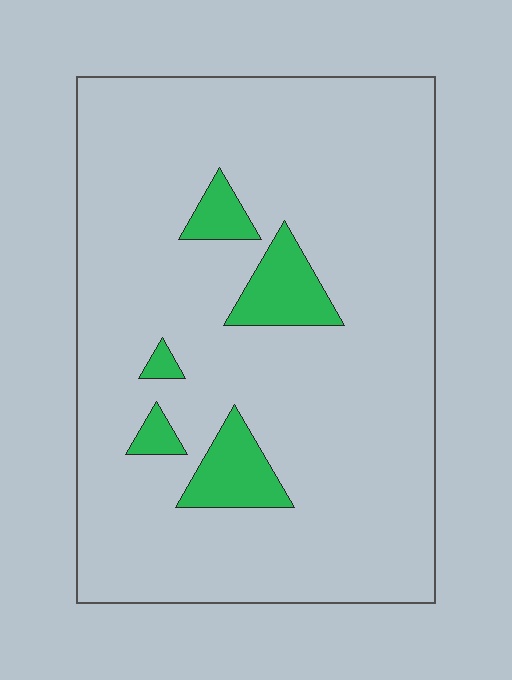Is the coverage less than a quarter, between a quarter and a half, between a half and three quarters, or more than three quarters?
Less than a quarter.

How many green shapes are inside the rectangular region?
5.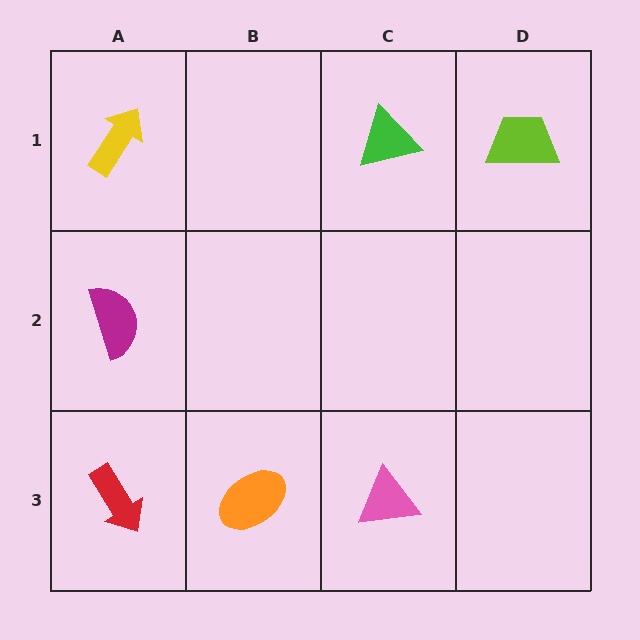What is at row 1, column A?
A yellow arrow.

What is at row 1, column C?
A green triangle.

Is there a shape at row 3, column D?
No, that cell is empty.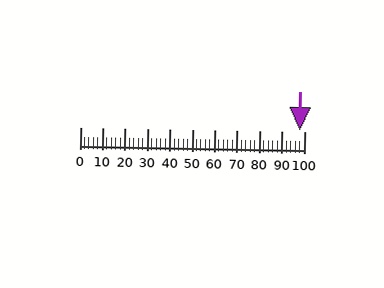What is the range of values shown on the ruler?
The ruler shows values from 0 to 100.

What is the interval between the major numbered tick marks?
The major tick marks are spaced 10 units apart.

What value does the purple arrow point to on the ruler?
The purple arrow points to approximately 98.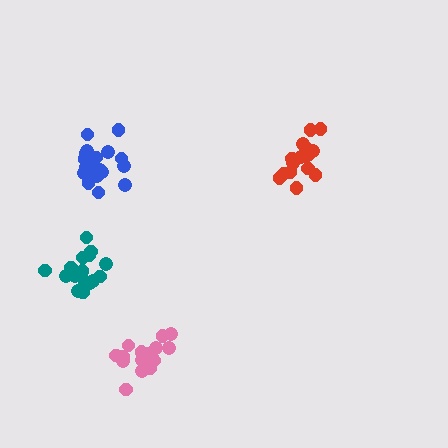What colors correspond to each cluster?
The clusters are colored: pink, blue, teal, red.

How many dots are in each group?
Group 1: 18 dots, Group 2: 21 dots, Group 3: 17 dots, Group 4: 15 dots (71 total).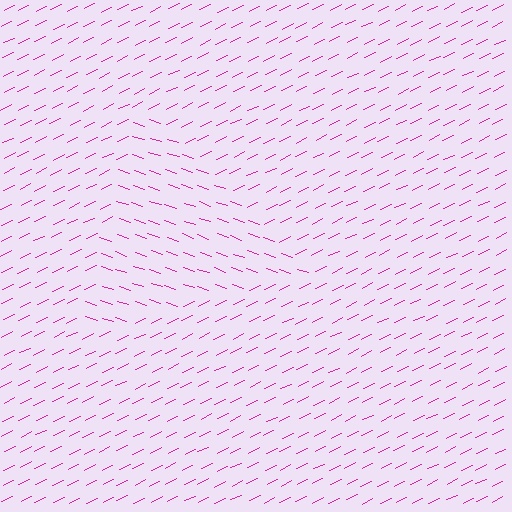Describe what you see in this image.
The image is filled with small magenta line segments. A triangle region in the image has lines oriented differently from the surrounding lines, creating a visible texture boundary.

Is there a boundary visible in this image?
Yes, there is a texture boundary formed by a change in line orientation.